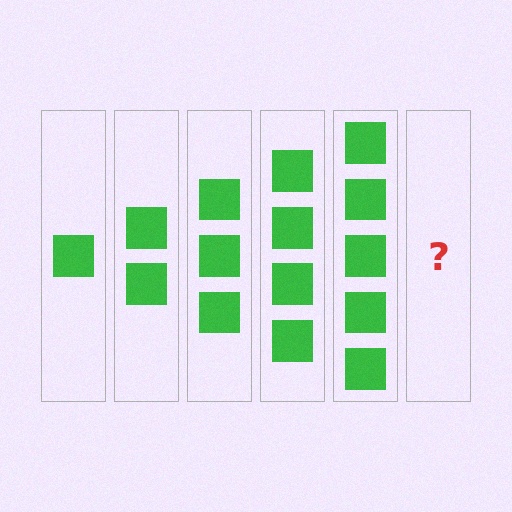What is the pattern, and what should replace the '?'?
The pattern is that each step adds one more square. The '?' should be 6 squares.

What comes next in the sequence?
The next element should be 6 squares.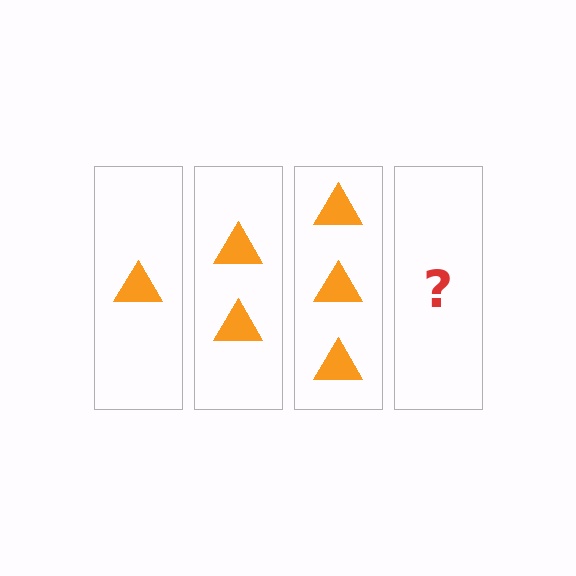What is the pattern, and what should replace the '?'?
The pattern is that each step adds one more triangle. The '?' should be 4 triangles.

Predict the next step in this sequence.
The next step is 4 triangles.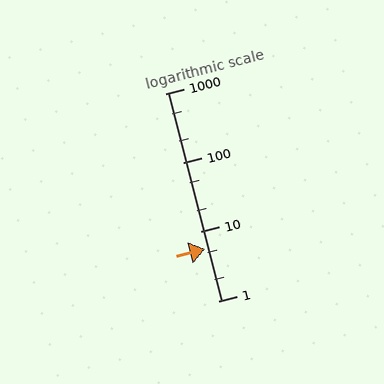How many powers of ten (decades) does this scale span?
The scale spans 3 decades, from 1 to 1000.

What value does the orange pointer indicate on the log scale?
The pointer indicates approximately 5.6.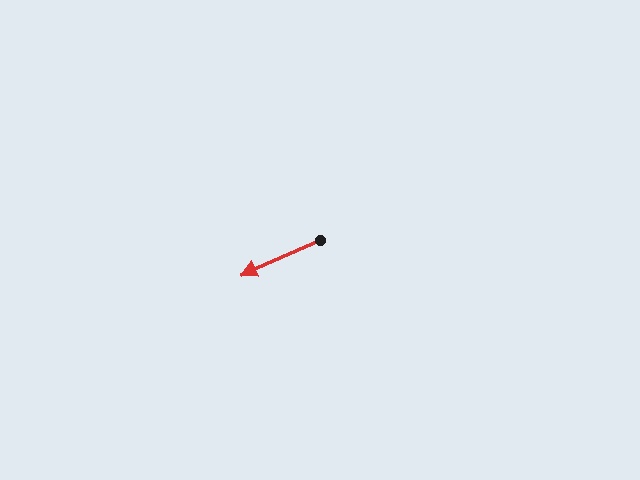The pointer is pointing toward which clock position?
Roughly 8 o'clock.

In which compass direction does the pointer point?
Southwest.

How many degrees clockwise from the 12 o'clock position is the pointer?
Approximately 246 degrees.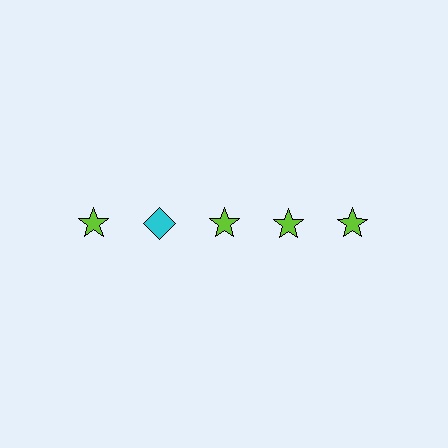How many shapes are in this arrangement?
There are 5 shapes arranged in a grid pattern.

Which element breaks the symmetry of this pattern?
The cyan diamond in the top row, second from left column breaks the symmetry. All other shapes are lime stars.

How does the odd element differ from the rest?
It differs in both color (cyan instead of lime) and shape (diamond instead of star).